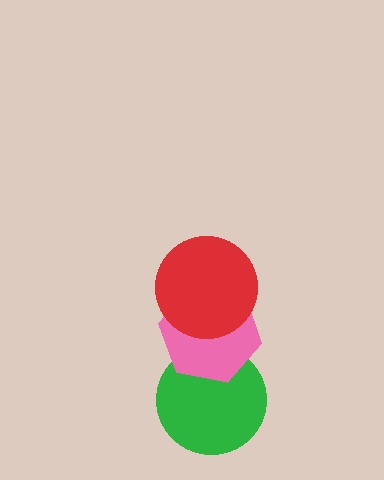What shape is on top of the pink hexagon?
The red circle is on top of the pink hexagon.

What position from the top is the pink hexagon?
The pink hexagon is 2nd from the top.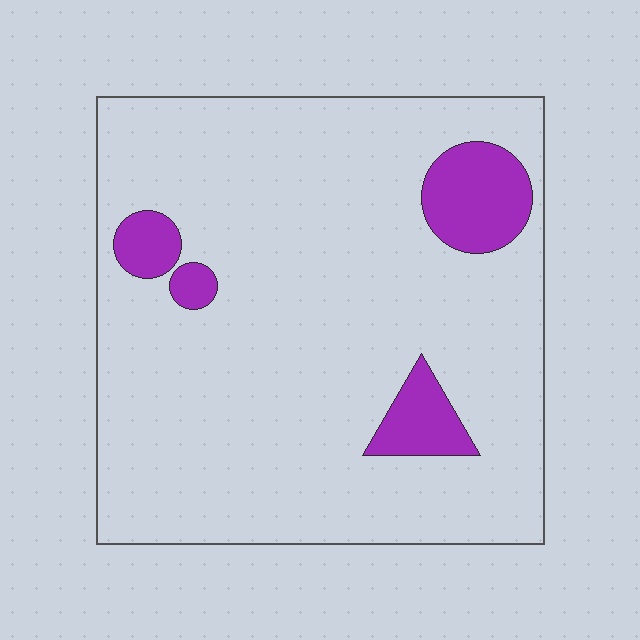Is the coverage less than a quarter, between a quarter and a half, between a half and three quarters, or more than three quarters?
Less than a quarter.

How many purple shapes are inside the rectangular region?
4.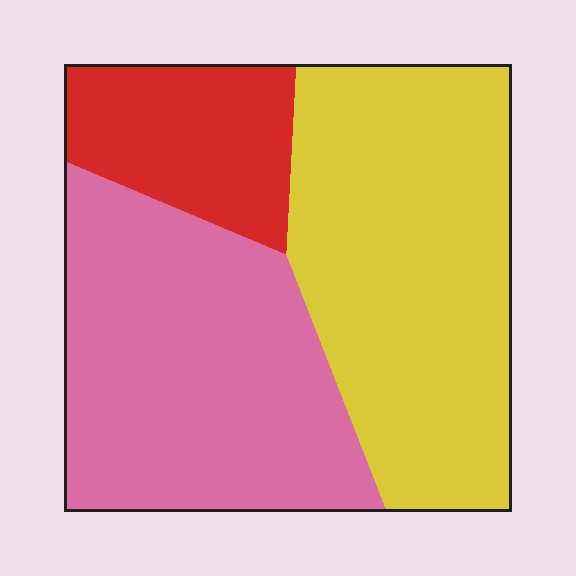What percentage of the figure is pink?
Pink covers 40% of the figure.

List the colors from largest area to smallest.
From largest to smallest: yellow, pink, red.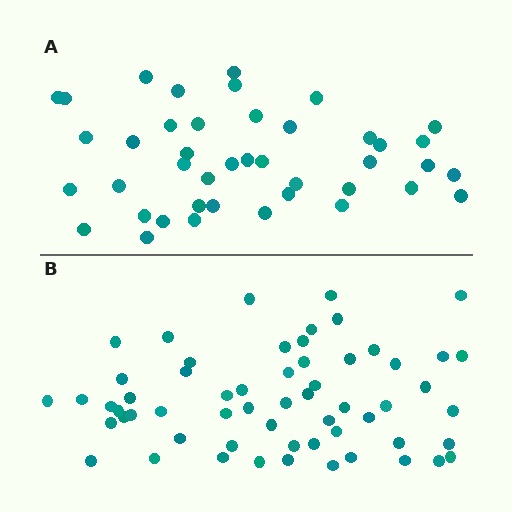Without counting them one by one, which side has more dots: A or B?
Region B (the bottom region) has more dots.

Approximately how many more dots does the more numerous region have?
Region B has approximately 15 more dots than region A.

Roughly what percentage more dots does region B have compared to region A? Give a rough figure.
About 40% more.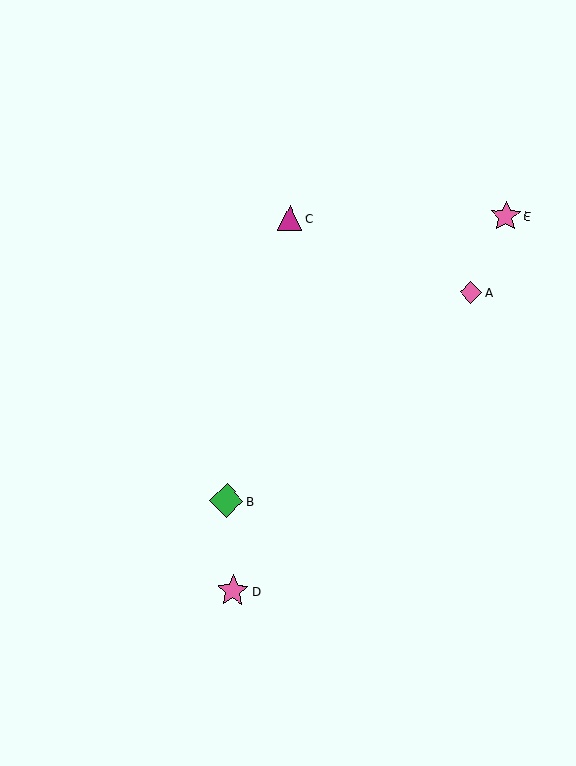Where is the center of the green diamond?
The center of the green diamond is at (226, 501).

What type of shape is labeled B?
Shape B is a green diamond.